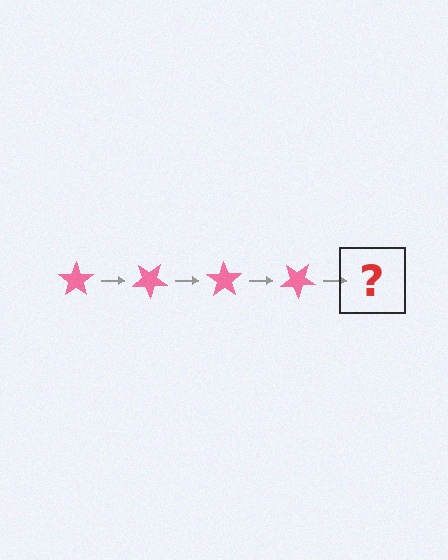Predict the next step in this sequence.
The next step is a pink star rotated 140 degrees.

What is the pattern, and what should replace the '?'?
The pattern is that the star rotates 35 degrees each step. The '?' should be a pink star rotated 140 degrees.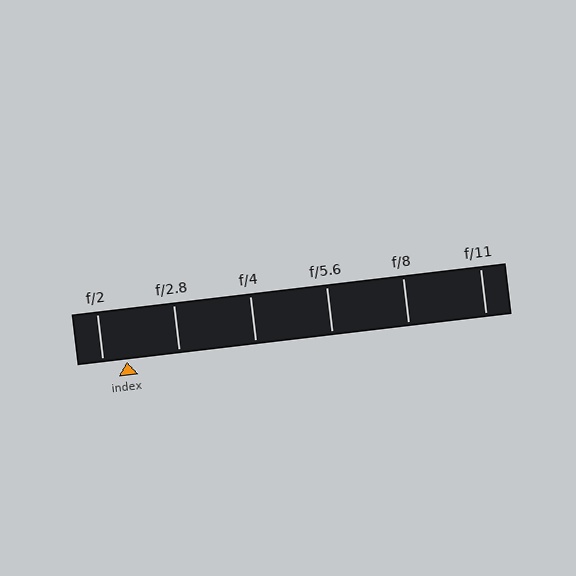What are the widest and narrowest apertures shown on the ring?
The widest aperture shown is f/2 and the narrowest is f/11.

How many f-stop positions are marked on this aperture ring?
There are 6 f-stop positions marked.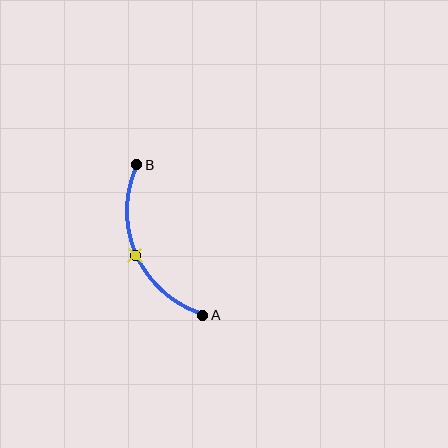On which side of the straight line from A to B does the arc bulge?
The arc bulges to the left of the straight line connecting A and B.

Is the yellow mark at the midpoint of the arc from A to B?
Yes. The yellow mark lies on the arc at equal arc-length from both A and B — it is the arc midpoint.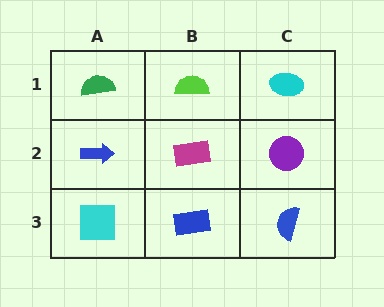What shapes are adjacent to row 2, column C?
A cyan ellipse (row 1, column C), a blue semicircle (row 3, column C), a magenta rectangle (row 2, column B).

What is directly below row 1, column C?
A purple circle.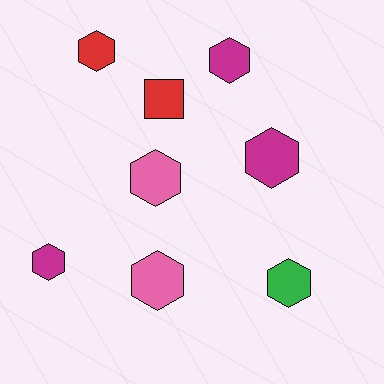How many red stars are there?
There are no red stars.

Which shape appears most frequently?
Hexagon, with 7 objects.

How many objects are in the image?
There are 8 objects.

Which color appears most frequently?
Magenta, with 3 objects.